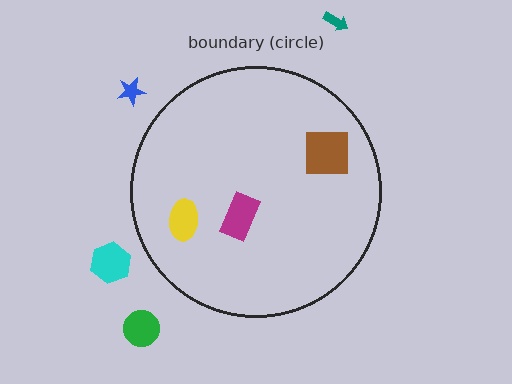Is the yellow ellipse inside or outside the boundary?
Inside.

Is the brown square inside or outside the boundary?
Inside.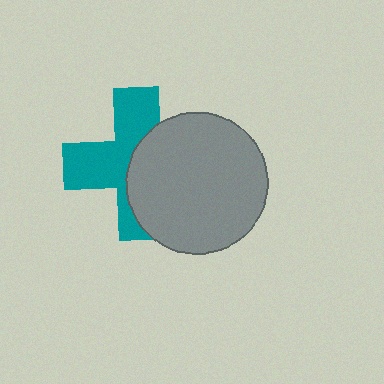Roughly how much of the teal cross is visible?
About half of it is visible (roughly 52%).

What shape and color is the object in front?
The object in front is a gray circle.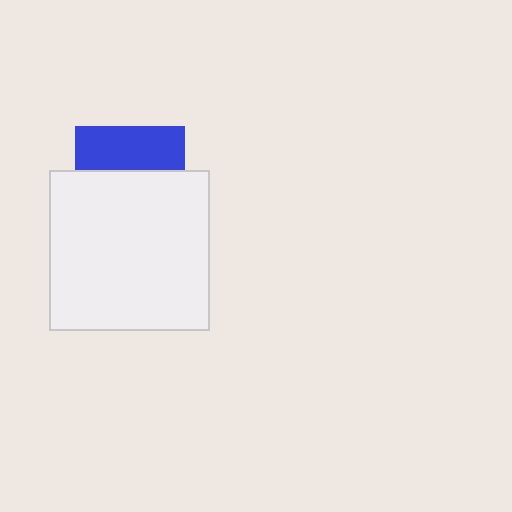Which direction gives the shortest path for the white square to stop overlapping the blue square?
Moving down gives the shortest separation.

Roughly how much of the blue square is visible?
A small part of it is visible (roughly 40%).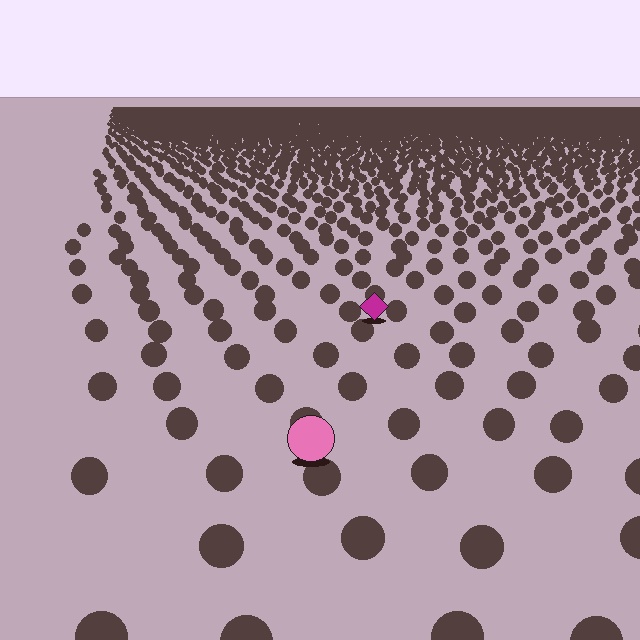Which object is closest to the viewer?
The pink circle is closest. The texture marks near it are larger and more spread out.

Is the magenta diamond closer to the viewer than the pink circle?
No. The pink circle is closer — you can tell from the texture gradient: the ground texture is coarser near it.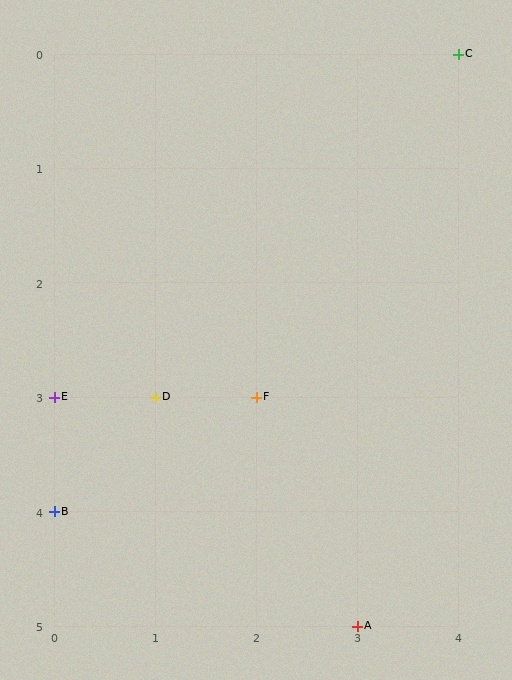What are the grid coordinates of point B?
Point B is at grid coordinates (0, 4).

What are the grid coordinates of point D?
Point D is at grid coordinates (1, 3).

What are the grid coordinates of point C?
Point C is at grid coordinates (4, 0).